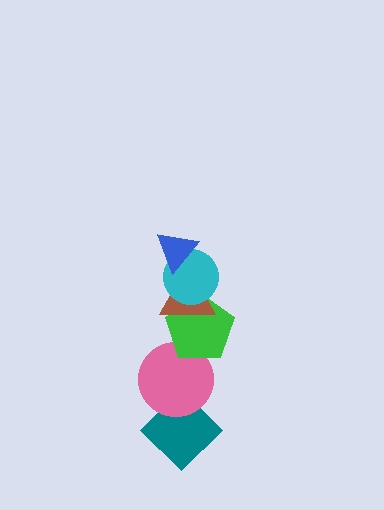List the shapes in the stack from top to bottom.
From top to bottom: the blue triangle, the cyan circle, the brown triangle, the green pentagon, the pink circle, the teal diamond.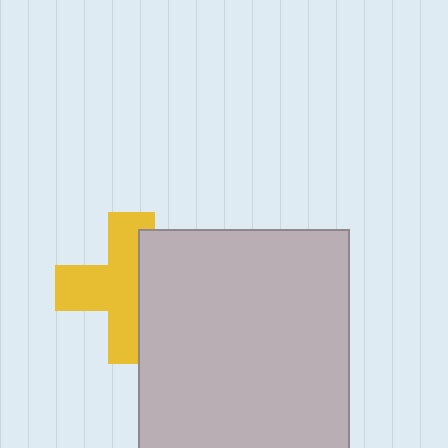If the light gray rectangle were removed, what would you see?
You would see the complete yellow cross.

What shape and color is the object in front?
The object in front is a light gray rectangle.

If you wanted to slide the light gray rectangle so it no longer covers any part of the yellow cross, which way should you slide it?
Slide it right — that is the most direct way to separate the two shapes.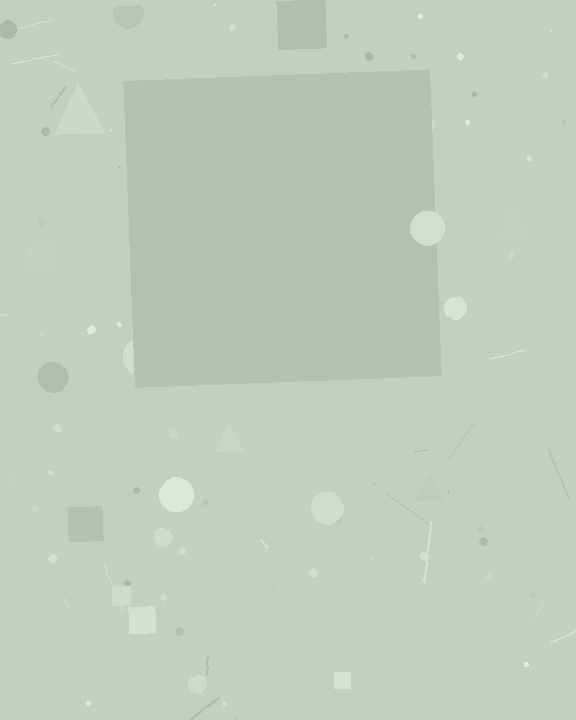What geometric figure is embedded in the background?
A square is embedded in the background.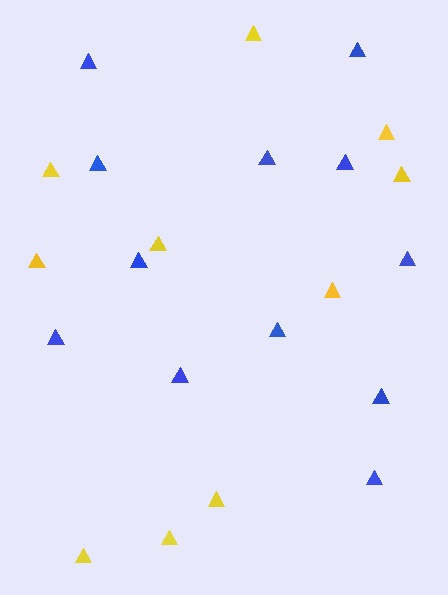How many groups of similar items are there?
There are 2 groups: one group of yellow triangles (10) and one group of blue triangles (12).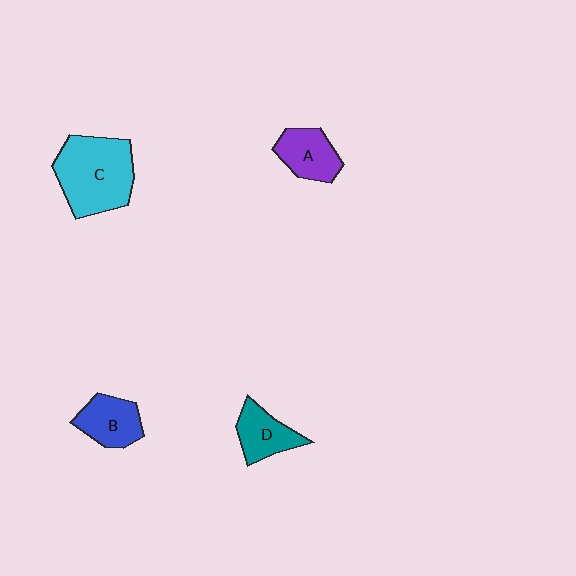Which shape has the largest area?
Shape C (cyan).